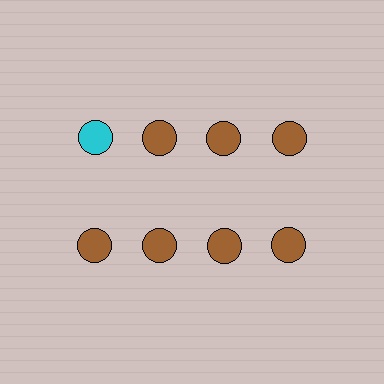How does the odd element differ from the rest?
It has a different color: cyan instead of brown.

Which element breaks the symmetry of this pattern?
The cyan circle in the top row, leftmost column breaks the symmetry. All other shapes are brown circles.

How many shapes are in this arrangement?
There are 8 shapes arranged in a grid pattern.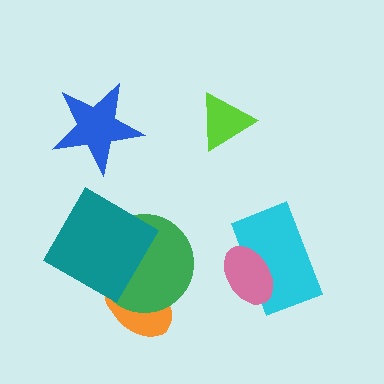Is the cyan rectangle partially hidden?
Yes, it is partially covered by another shape.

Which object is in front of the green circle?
The teal diamond is in front of the green circle.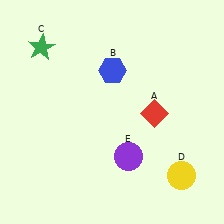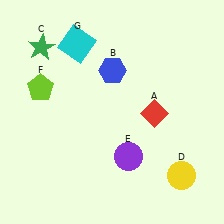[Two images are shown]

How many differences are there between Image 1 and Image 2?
There are 2 differences between the two images.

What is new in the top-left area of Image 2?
A lime pentagon (F) was added in the top-left area of Image 2.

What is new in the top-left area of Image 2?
A cyan square (G) was added in the top-left area of Image 2.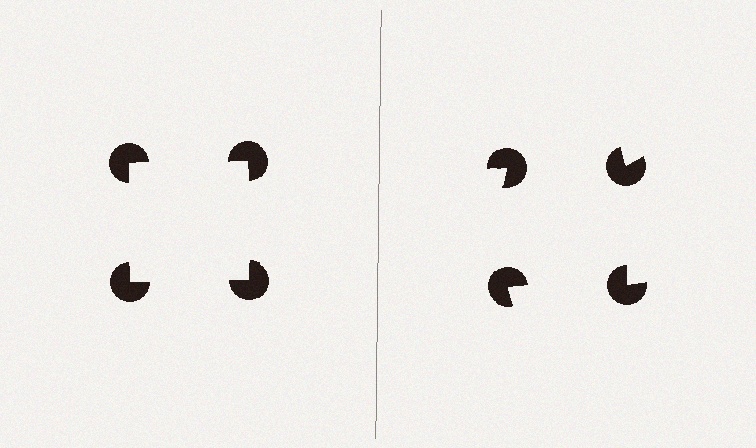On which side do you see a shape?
An illusory square appears on the left side. On the right side the wedge cuts are rotated, so no coherent shape forms.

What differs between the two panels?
The pac-man discs are positioned identically on both sides; only the wedge orientations differ. On the left they align to a square; on the right they are misaligned.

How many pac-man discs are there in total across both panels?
8 — 4 on each side.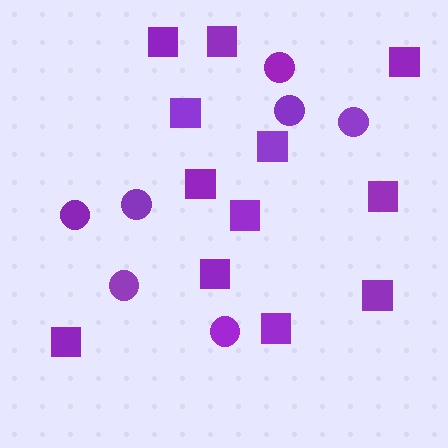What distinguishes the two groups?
There are 2 groups: one group of squares (12) and one group of circles (7).